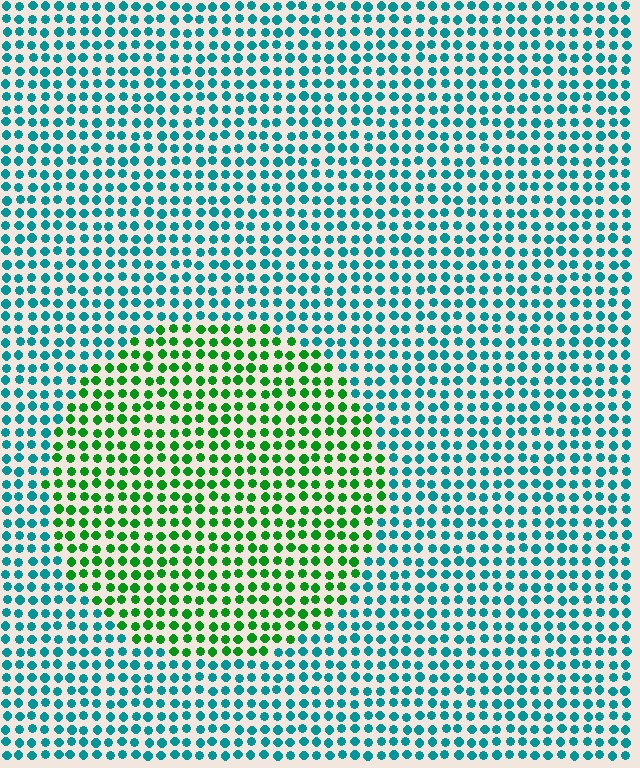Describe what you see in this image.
The image is filled with small teal elements in a uniform arrangement. A circle-shaped region is visible where the elements are tinted to a slightly different hue, forming a subtle color boundary.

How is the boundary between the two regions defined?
The boundary is defined purely by a slight shift in hue (about 54 degrees). Spacing, size, and orientation are identical on both sides.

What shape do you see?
I see a circle.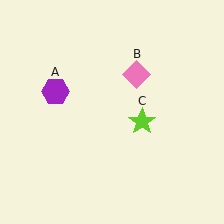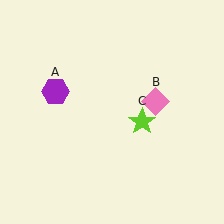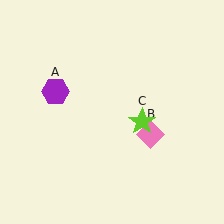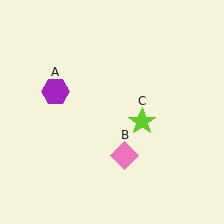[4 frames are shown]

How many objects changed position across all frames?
1 object changed position: pink diamond (object B).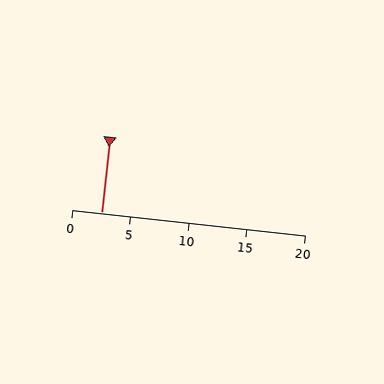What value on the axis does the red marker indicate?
The marker indicates approximately 2.5.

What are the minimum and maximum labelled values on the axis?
The axis runs from 0 to 20.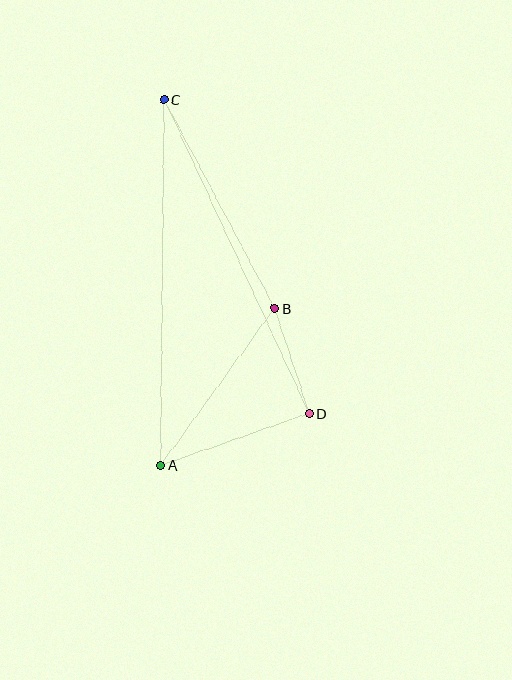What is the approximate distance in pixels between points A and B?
The distance between A and B is approximately 194 pixels.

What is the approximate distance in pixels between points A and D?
The distance between A and D is approximately 157 pixels.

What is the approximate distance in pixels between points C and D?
The distance between C and D is approximately 346 pixels.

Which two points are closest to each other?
Points B and D are closest to each other.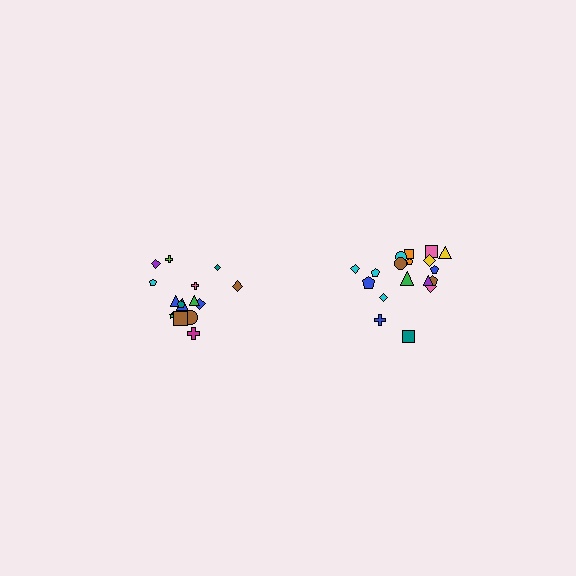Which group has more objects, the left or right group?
The right group.